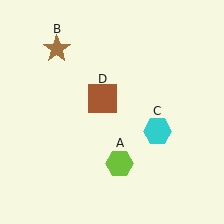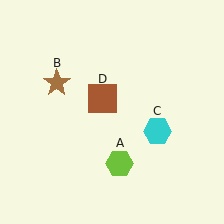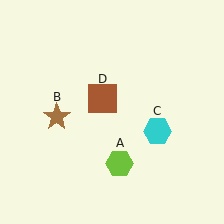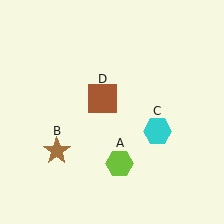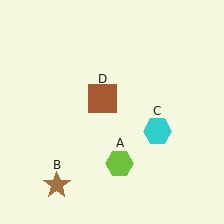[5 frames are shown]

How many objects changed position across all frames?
1 object changed position: brown star (object B).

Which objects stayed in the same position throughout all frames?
Lime hexagon (object A) and cyan hexagon (object C) and brown square (object D) remained stationary.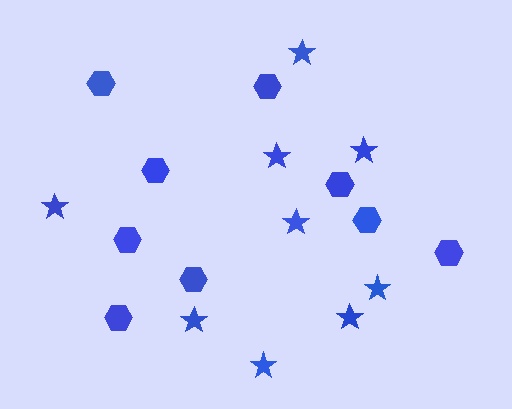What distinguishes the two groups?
There are 2 groups: one group of hexagons (9) and one group of stars (9).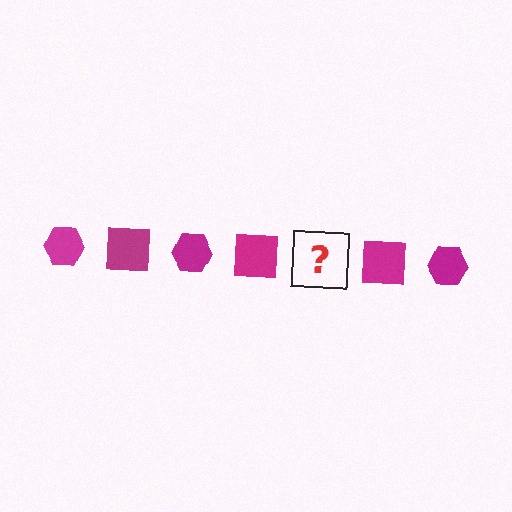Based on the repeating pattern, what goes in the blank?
The blank should be a magenta hexagon.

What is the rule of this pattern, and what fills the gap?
The rule is that the pattern cycles through hexagon, square shapes in magenta. The gap should be filled with a magenta hexagon.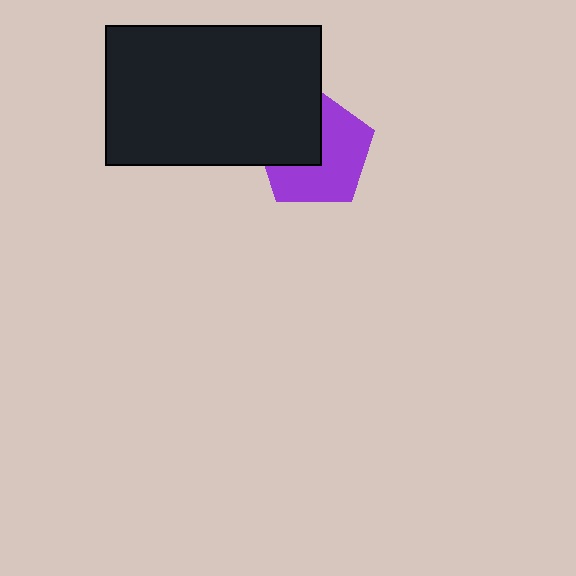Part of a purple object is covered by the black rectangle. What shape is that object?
It is a pentagon.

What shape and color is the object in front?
The object in front is a black rectangle.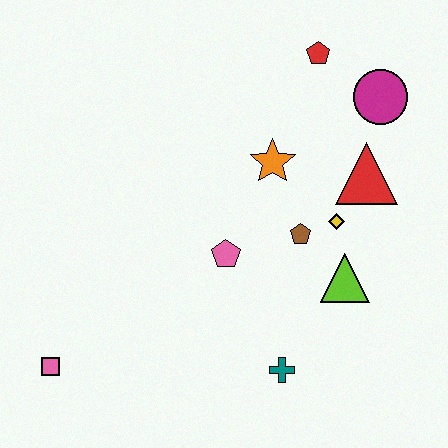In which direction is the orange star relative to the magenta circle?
The orange star is to the left of the magenta circle.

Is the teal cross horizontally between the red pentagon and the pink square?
Yes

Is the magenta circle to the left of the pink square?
No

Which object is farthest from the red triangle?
The pink square is farthest from the red triangle.